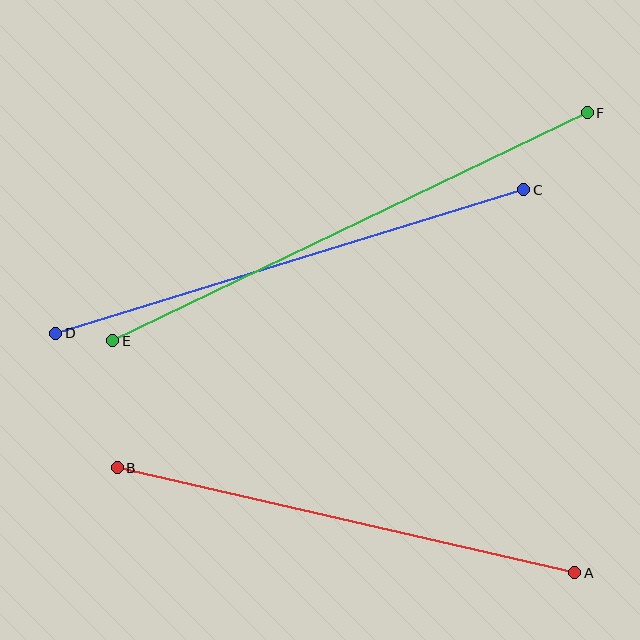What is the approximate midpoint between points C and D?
The midpoint is at approximately (290, 262) pixels.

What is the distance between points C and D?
The distance is approximately 490 pixels.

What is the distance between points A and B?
The distance is approximately 470 pixels.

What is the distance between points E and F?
The distance is approximately 526 pixels.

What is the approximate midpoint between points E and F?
The midpoint is at approximately (350, 227) pixels.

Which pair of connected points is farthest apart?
Points E and F are farthest apart.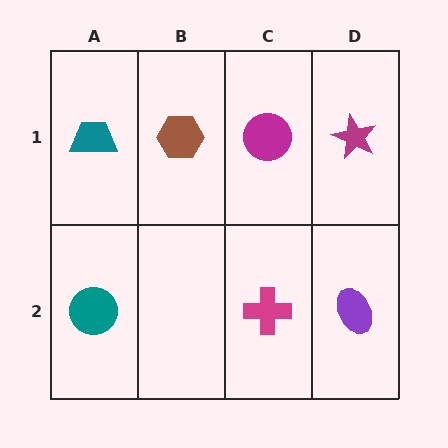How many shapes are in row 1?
4 shapes.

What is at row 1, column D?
A magenta star.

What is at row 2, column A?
A teal circle.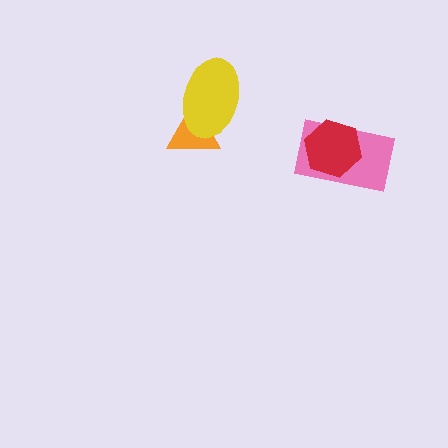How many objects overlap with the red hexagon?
1 object overlaps with the red hexagon.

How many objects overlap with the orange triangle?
1 object overlaps with the orange triangle.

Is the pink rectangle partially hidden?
Yes, it is partially covered by another shape.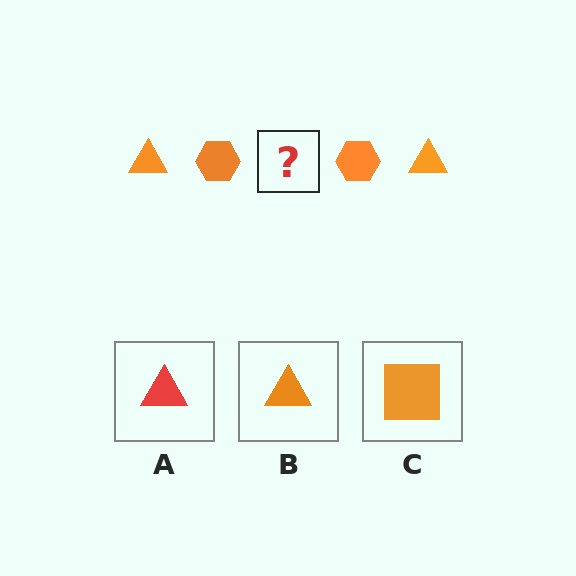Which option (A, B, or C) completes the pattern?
B.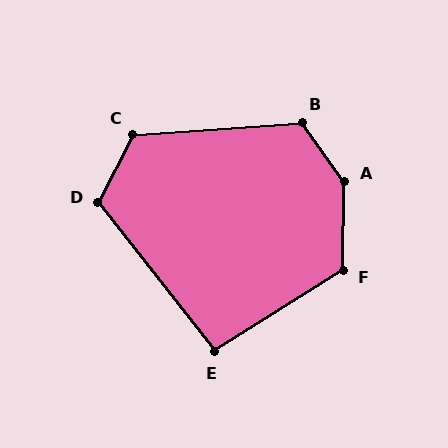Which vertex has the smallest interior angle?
E, at approximately 96 degrees.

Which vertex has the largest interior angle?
A, at approximately 143 degrees.